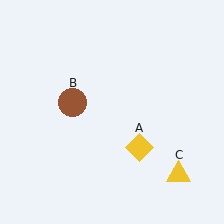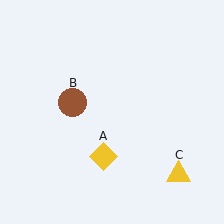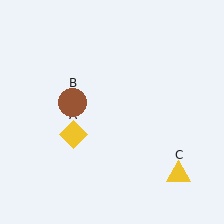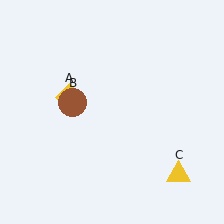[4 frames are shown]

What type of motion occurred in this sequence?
The yellow diamond (object A) rotated clockwise around the center of the scene.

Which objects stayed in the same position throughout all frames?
Brown circle (object B) and yellow triangle (object C) remained stationary.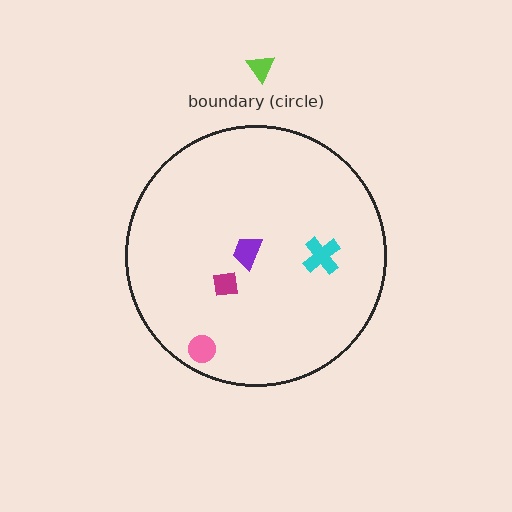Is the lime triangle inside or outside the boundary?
Outside.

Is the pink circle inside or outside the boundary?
Inside.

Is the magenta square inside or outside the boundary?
Inside.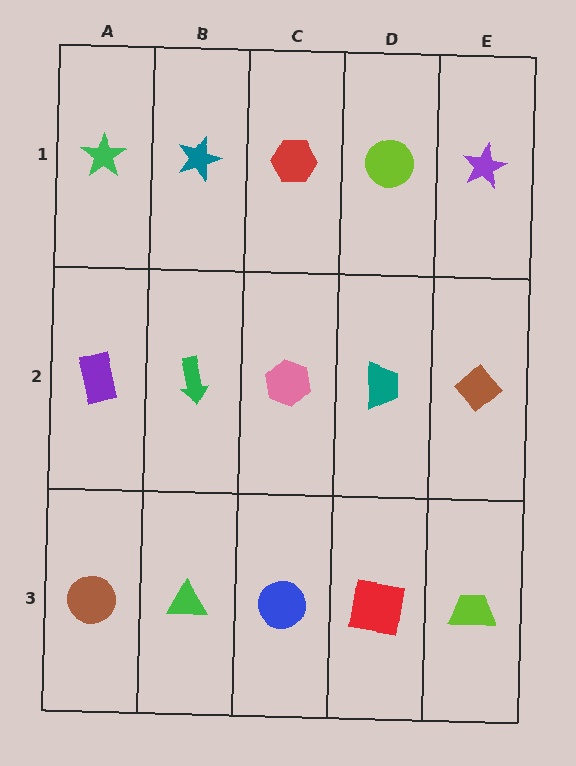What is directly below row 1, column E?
A brown diamond.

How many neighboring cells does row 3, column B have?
3.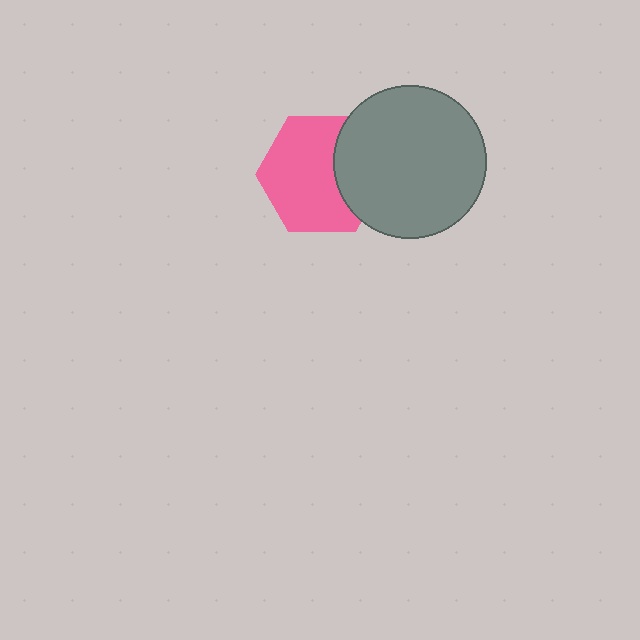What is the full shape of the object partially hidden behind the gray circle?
The partially hidden object is a pink hexagon.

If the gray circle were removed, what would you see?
You would see the complete pink hexagon.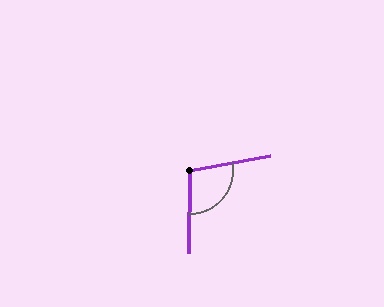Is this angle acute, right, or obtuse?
It is obtuse.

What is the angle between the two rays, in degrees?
Approximately 102 degrees.